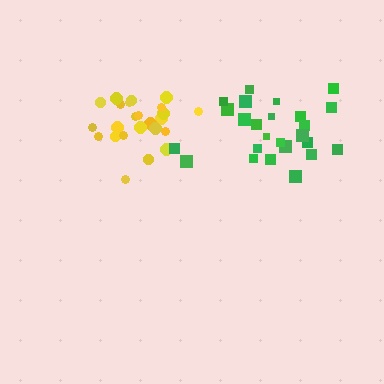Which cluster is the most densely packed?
Yellow.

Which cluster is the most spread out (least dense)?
Green.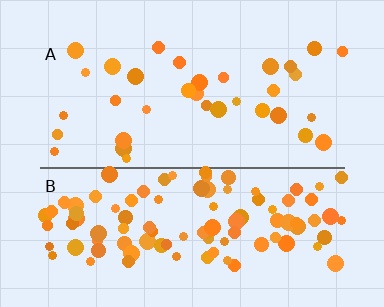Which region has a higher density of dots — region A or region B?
B (the bottom).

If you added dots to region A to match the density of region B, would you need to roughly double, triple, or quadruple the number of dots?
Approximately triple.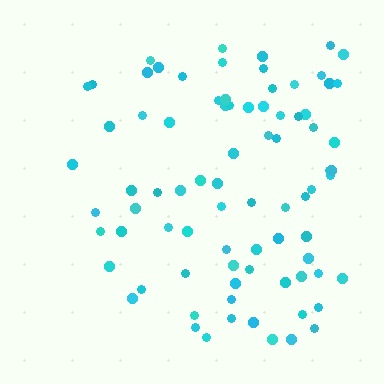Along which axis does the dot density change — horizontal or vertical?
Horizontal.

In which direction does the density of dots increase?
From left to right, with the right side densest.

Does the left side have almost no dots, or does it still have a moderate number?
Still a moderate number, just noticeably fewer than the right.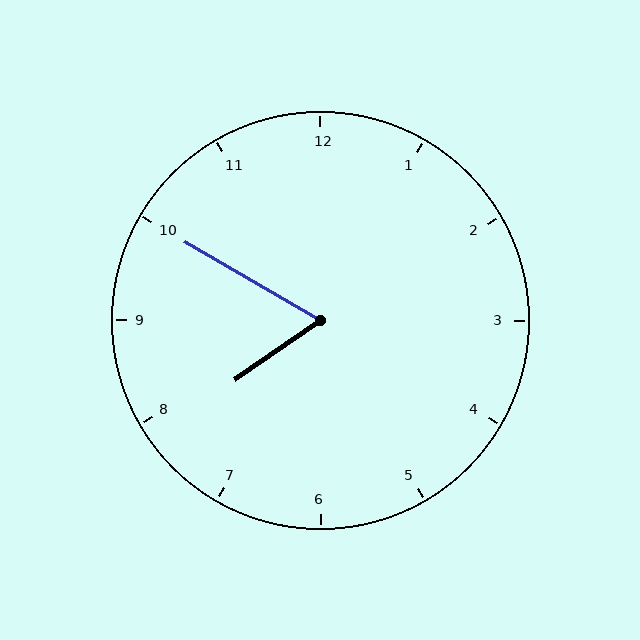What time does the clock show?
7:50.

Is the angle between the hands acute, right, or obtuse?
It is acute.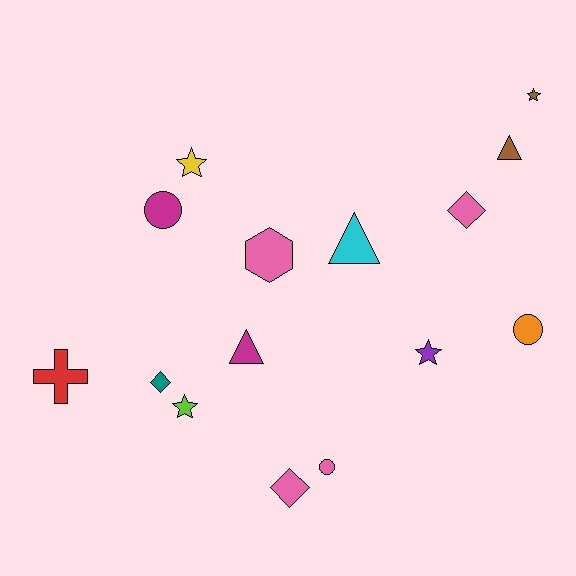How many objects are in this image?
There are 15 objects.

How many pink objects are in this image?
There are 4 pink objects.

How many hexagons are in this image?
There is 1 hexagon.